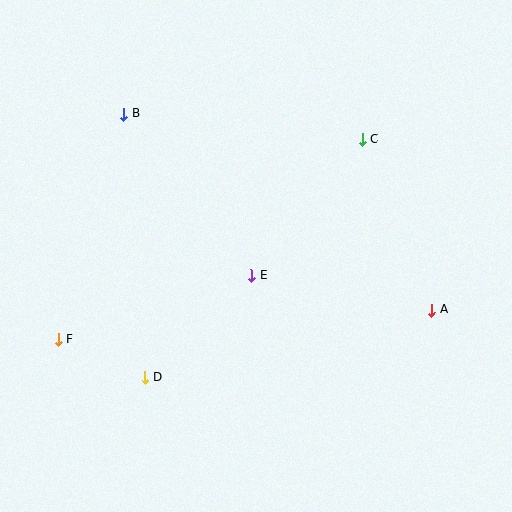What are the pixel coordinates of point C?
Point C is at (362, 139).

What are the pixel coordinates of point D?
Point D is at (145, 378).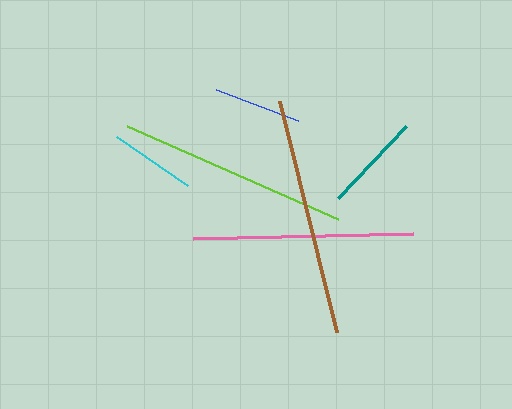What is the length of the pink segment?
The pink segment is approximately 220 pixels long.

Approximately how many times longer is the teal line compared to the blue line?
The teal line is approximately 1.1 times the length of the blue line.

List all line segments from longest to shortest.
From longest to shortest: brown, lime, pink, teal, blue, cyan.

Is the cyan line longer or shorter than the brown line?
The brown line is longer than the cyan line.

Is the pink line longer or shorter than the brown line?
The brown line is longer than the pink line.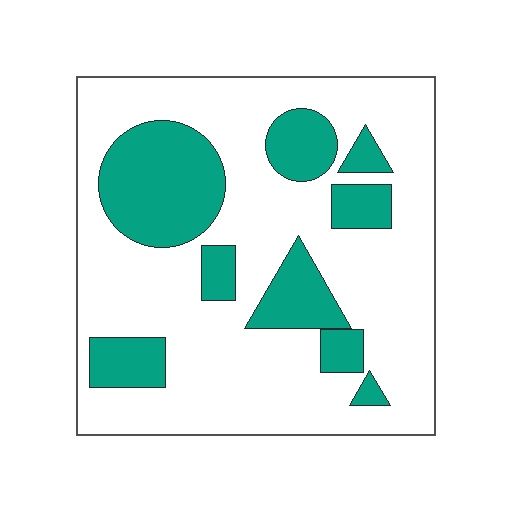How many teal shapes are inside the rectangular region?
9.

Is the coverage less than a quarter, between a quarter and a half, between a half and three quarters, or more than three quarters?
Between a quarter and a half.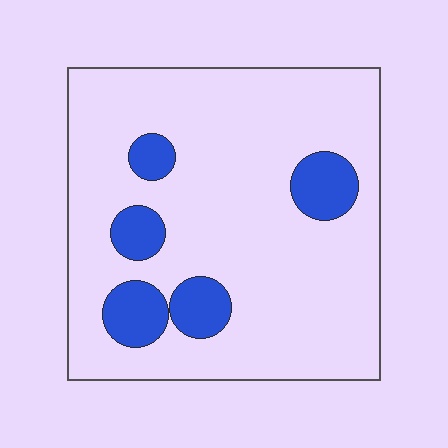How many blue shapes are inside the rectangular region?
5.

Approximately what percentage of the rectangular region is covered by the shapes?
Approximately 15%.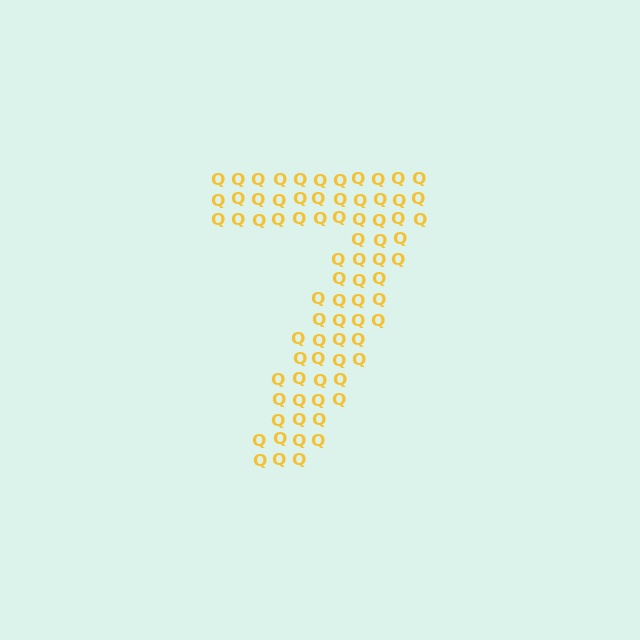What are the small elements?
The small elements are letter Q's.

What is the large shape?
The large shape is the digit 7.